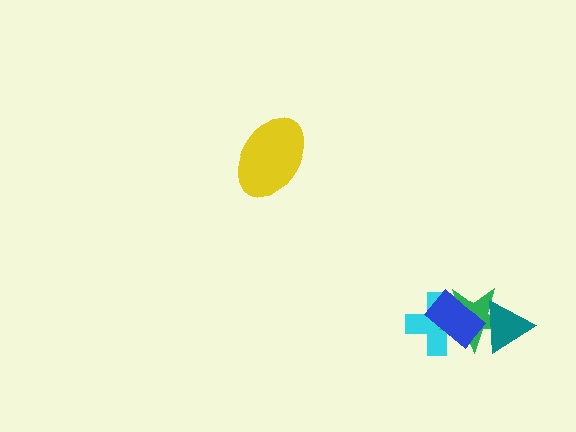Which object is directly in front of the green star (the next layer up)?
The blue rectangle is directly in front of the green star.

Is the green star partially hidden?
Yes, it is partially covered by another shape.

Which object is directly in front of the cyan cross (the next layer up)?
The green star is directly in front of the cyan cross.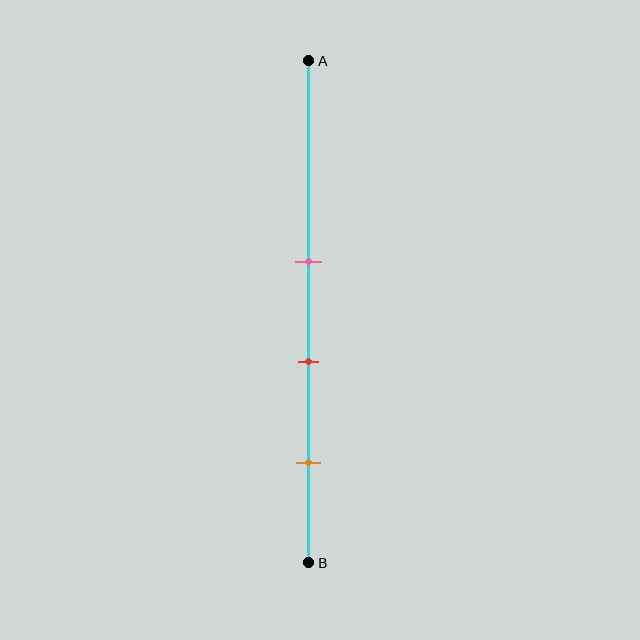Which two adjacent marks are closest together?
The pink and red marks are the closest adjacent pair.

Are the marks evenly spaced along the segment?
Yes, the marks are approximately evenly spaced.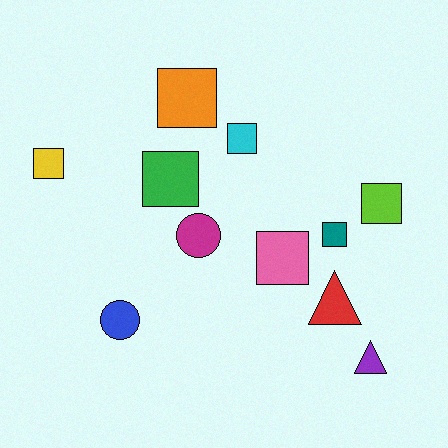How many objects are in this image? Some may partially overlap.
There are 11 objects.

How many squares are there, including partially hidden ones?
There are 7 squares.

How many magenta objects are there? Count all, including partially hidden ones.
There is 1 magenta object.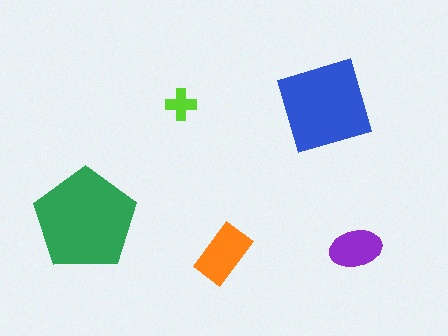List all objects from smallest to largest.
The lime cross, the purple ellipse, the orange rectangle, the blue diamond, the green pentagon.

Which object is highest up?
The lime cross is topmost.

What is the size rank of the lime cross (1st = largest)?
5th.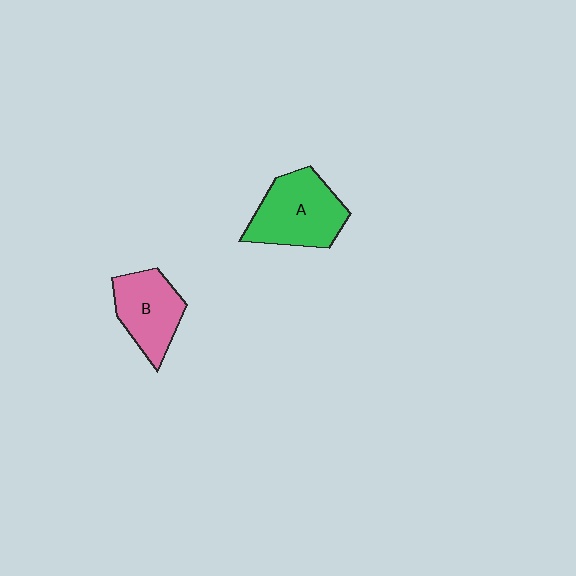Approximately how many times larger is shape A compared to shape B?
Approximately 1.2 times.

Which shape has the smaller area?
Shape B (pink).